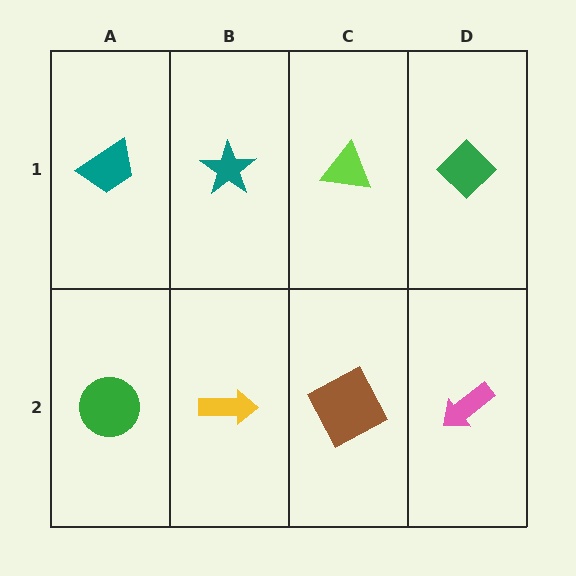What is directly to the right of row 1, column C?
A green diamond.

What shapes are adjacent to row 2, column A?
A teal trapezoid (row 1, column A), a yellow arrow (row 2, column B).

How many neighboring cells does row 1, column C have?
3.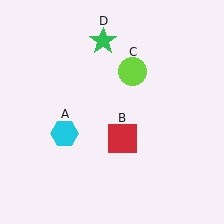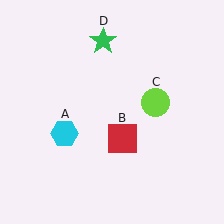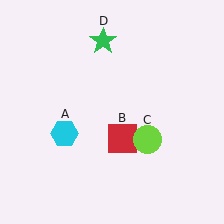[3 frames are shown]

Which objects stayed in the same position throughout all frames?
Cyan hexagon (object A) and red square (object B) and green star (object D) remained stationary.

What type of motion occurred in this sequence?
The lime circle (object C) rotated clockwise around the center of the scene.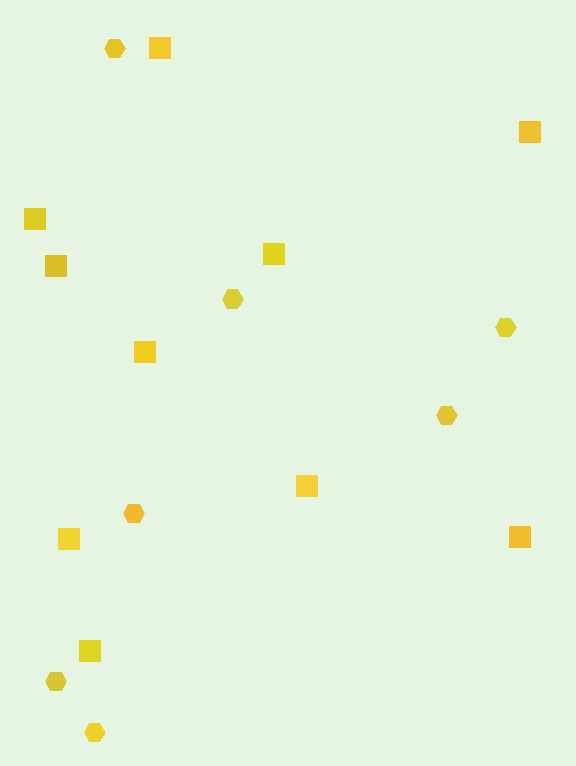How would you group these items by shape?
There are 2 groups: one group of hexagons (7) and one group of squares (10).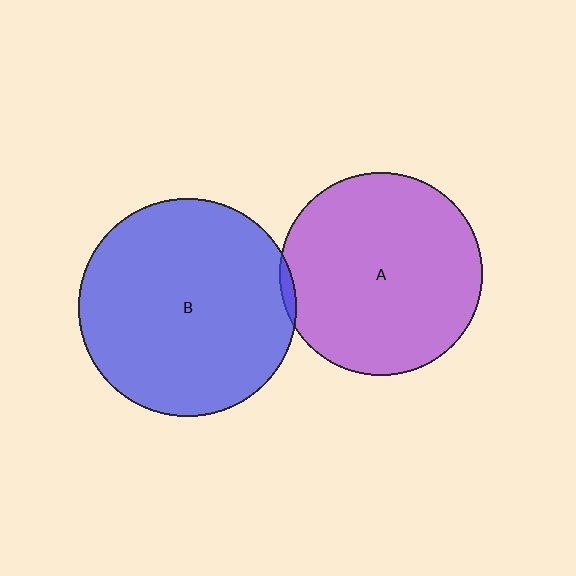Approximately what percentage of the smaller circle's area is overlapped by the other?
Approximately 5%.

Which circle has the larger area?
Circle B (blue).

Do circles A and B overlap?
Yes.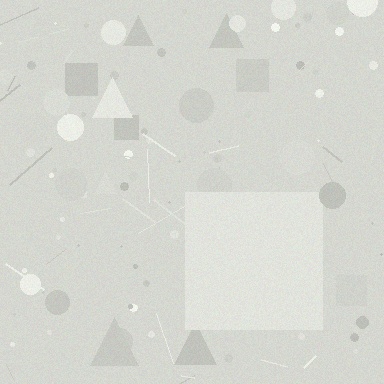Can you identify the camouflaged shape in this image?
The camouflaged shape is a square.